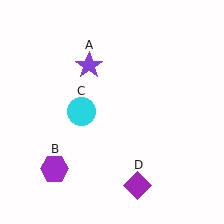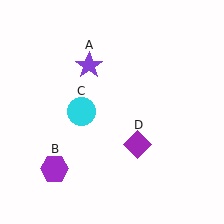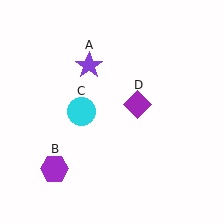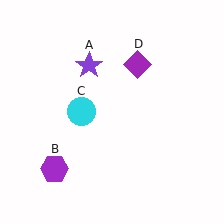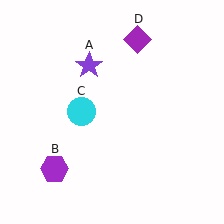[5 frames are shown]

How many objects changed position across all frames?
1 object changed position: purple diamond (object D).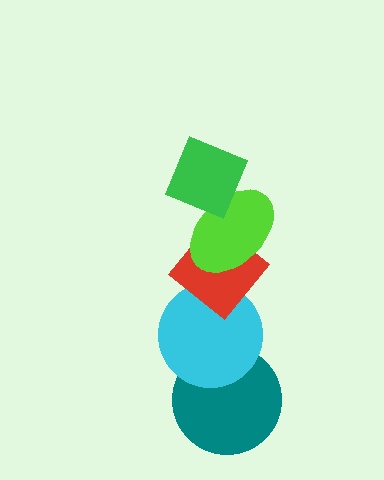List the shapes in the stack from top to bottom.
From top to bottom: the green diamond, the lime ellipse, the red diamond, the cyan circle, the teal circle.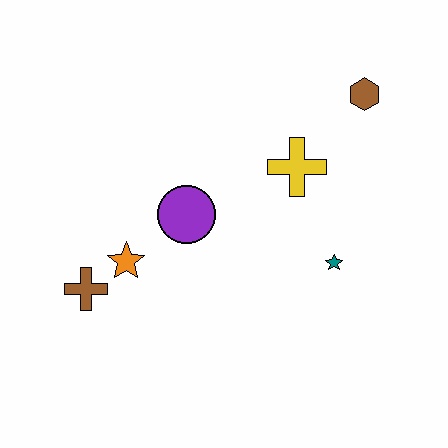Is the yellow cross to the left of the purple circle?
No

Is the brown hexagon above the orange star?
Yes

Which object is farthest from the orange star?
The brown hexagon is farthest from the orange star.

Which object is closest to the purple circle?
The orange star is closest to the purple circle.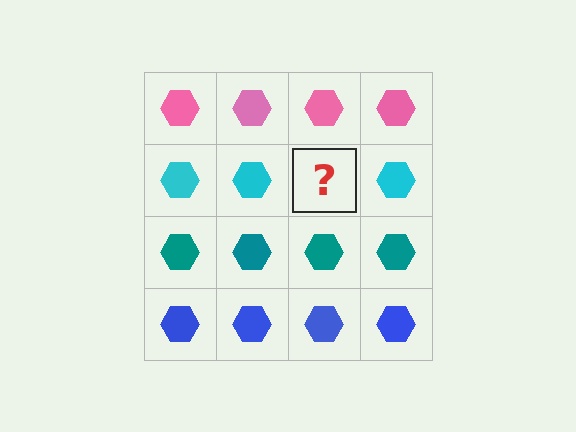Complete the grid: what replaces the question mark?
The question mark should be replaced with a cyan hexagon.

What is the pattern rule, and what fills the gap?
The rule is that each row has a consistent color. The gap should be filled with a cyan hexagon.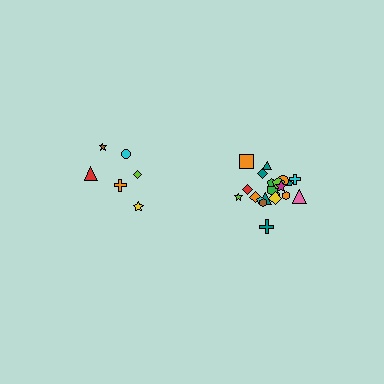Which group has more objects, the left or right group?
The right group.